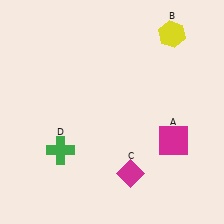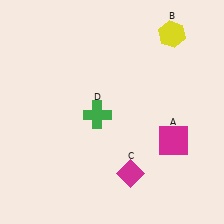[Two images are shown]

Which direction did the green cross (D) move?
The green cross (D) moved right.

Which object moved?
The green cross (D) moved right.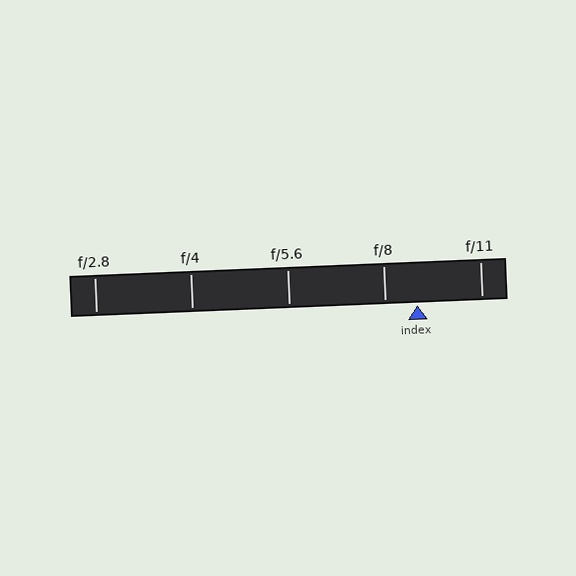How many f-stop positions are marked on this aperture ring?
There are 5 f-stop positions marked.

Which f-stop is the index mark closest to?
The index mark is closest to f/8.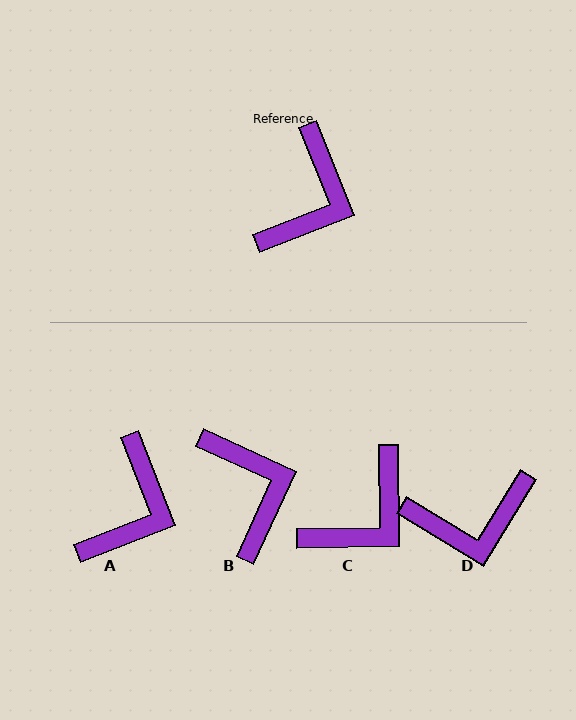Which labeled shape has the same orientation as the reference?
A.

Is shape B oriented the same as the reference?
No, it is off by about 44 degrees.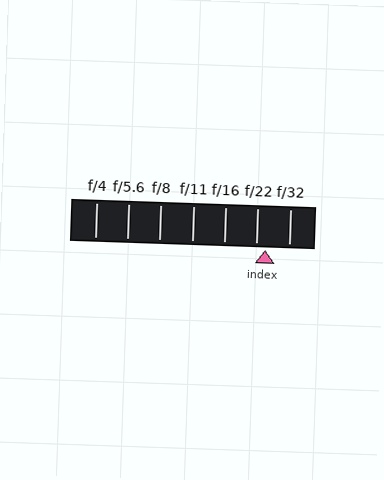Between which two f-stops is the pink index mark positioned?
The index mark is between f/22 and f/32.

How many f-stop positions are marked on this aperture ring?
There are 7 f-stop positions marked.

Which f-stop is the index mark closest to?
The index mark is closest to f/22.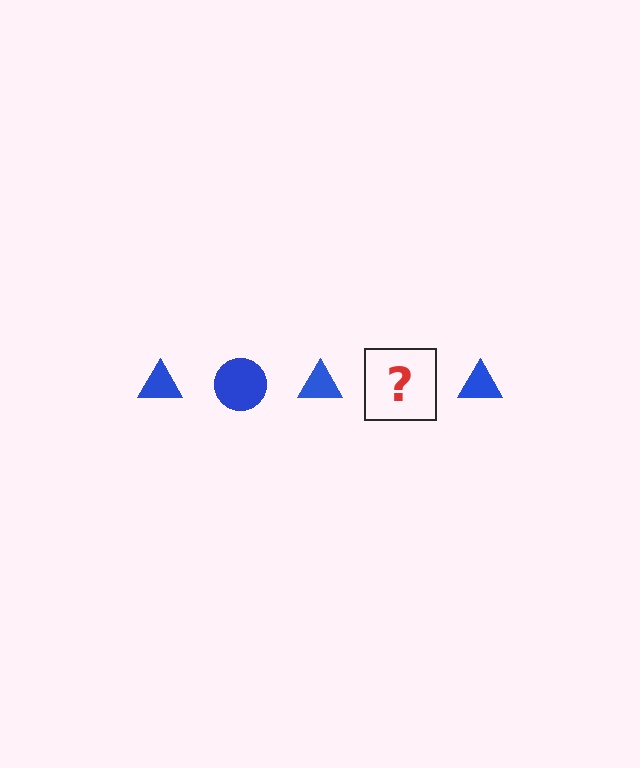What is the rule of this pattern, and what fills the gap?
The rule is that the pattern cycles through triangle, circle shapes in blue. The gap should be filled with a blue circle.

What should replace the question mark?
The question mark should be replaced with a blue circle.